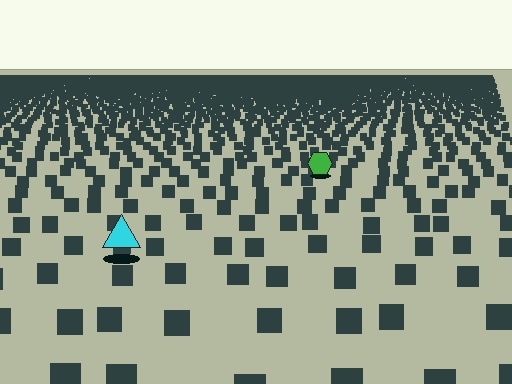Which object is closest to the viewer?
The cyan triangle is closest. The texture marks near it are larger and more spread out.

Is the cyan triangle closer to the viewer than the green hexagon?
Yes. The cyan triangle is closer — you can tell from the texture gradient: the ground texture is coarser near it.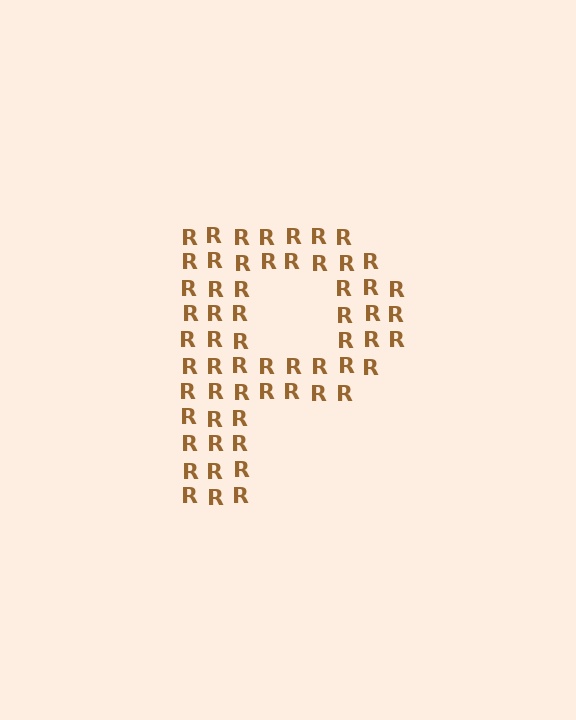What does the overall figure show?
The overall figure shows the letter P.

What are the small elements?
The small elements are letter R's.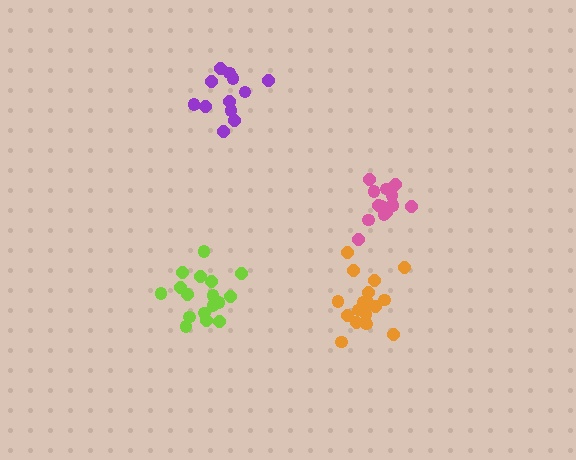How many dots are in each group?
Group 1: 18 dots, Group 2: 12 dots, Group 3: 18 dots, Group 4: 14 dots (62 total).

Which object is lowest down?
The orange cluster is bottommost.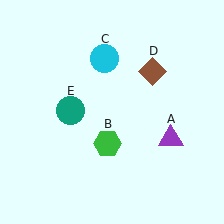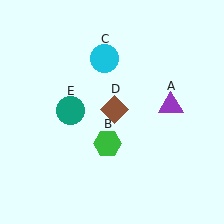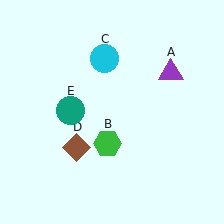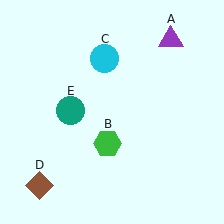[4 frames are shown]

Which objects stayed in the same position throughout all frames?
Green hexagon (object B) and cyan circle (object C) and teal circle (object E) remained stationary.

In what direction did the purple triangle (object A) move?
The purple triangle (object A) moved up.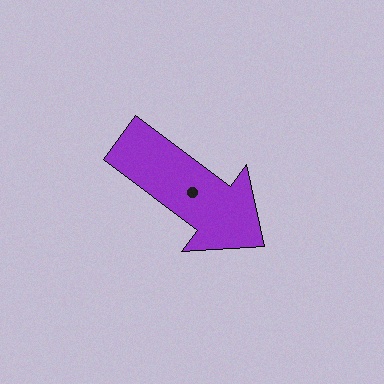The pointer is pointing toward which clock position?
Roughly 4 o'clock.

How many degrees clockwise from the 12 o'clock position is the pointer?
Approximately 127 degrees.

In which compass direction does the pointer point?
Southeast.